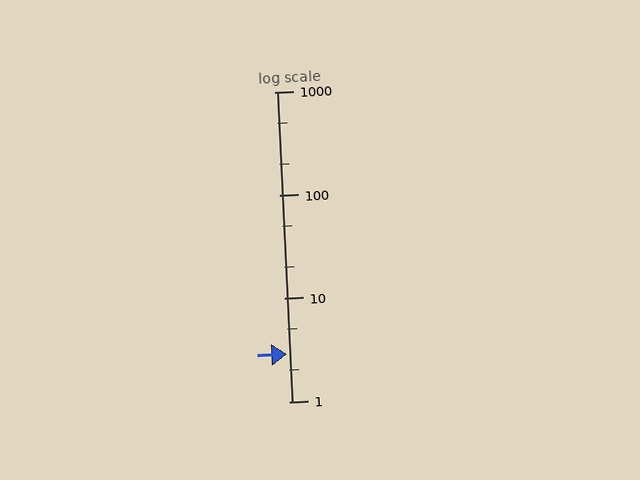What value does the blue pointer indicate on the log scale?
The pointer indicates approximately 2.9.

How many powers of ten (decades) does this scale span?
The scale spans 3 decades, from 1 to 1000.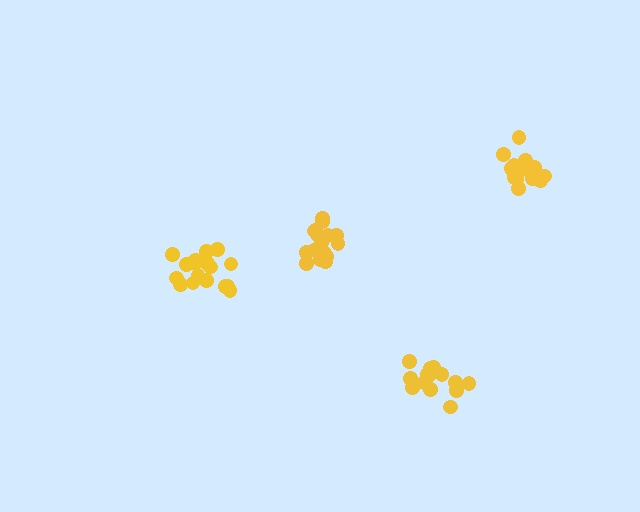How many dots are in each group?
Group 1: 17 dots, Group 2: 15 dots, Group 3: 17 dots, Group 4: 16 dots (65 total).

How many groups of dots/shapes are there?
There are 4 groups.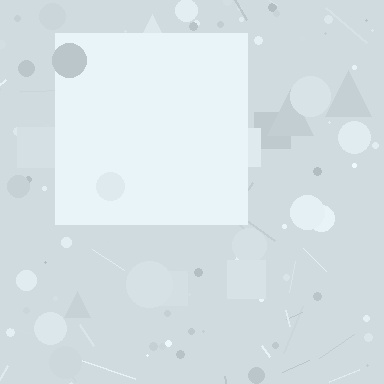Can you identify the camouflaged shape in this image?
The camouflaged shape is a square.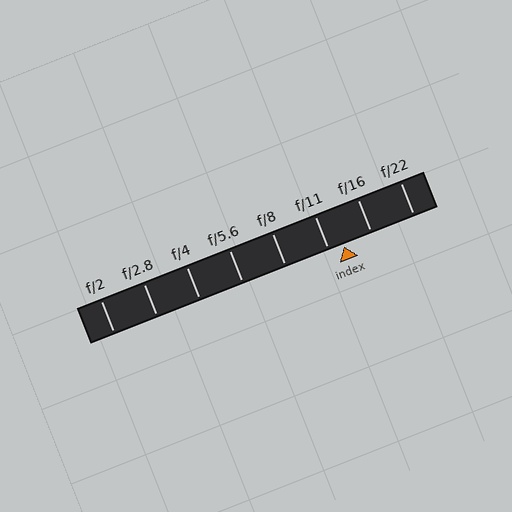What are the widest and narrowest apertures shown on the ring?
The widest aperture shown is f/2 and the narrowest is f/22.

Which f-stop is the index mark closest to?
The index mark is closest to f/11.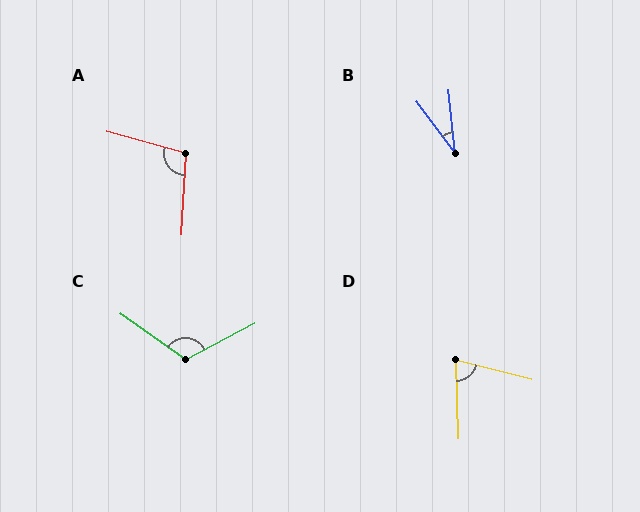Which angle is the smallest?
B, at approximately 31 degrees.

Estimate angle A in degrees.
Approximately 102 degrees.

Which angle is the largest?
C, at approximately 117 degrees.